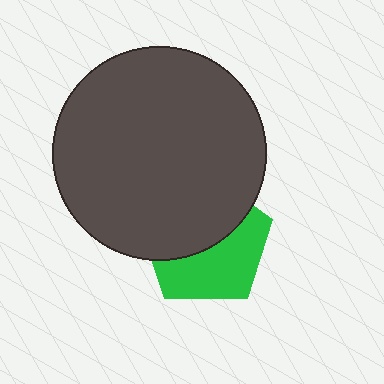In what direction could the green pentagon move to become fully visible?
The green pentagon could move down. That would shift it out from behind the dark gray circle entirely.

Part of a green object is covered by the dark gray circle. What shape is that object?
It is a pentagon.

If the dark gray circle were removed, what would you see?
You would see the complete green pentagon.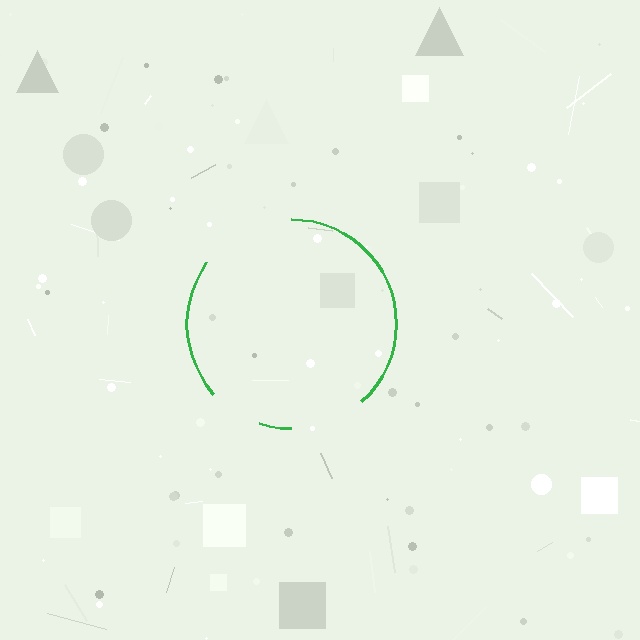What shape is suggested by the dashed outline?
The dashed outline suggests a circle.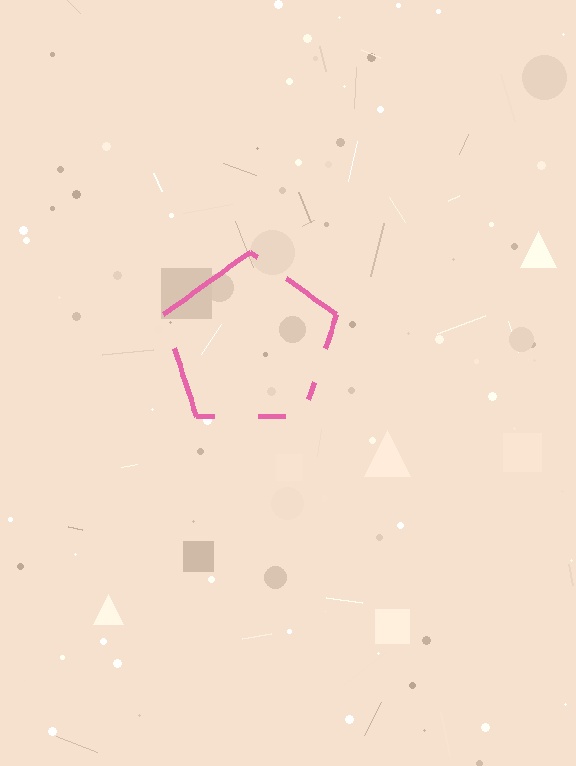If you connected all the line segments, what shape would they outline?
They would outline a pentagon.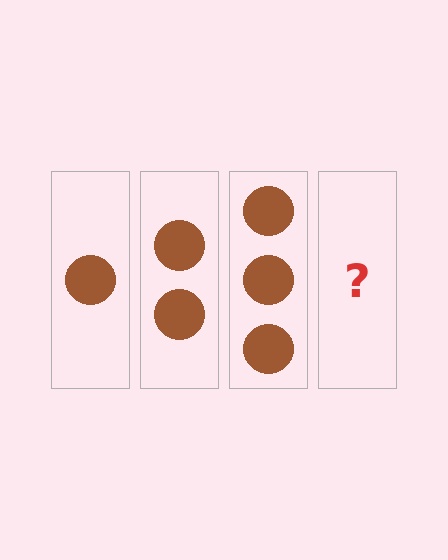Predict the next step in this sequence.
The next step is 4 circles.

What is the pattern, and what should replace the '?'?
The pattern is that each step adds one more circle. The '?' should be 4 circles.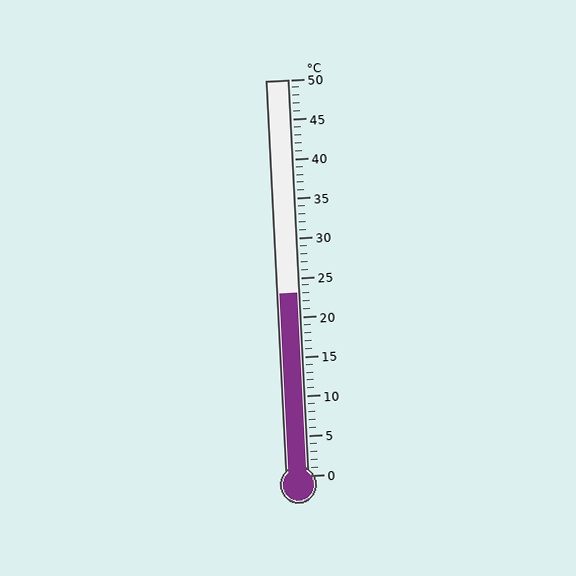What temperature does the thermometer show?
The thermometer shows approximately 23°C.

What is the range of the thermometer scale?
The thermometer scale ranges from 0°C to 50°C.